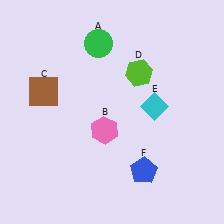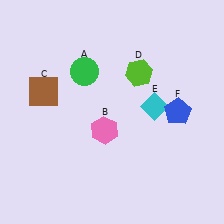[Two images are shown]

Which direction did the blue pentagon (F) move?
The blue pentagon (F) moved up.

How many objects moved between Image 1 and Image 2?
2 objects moved between the two images.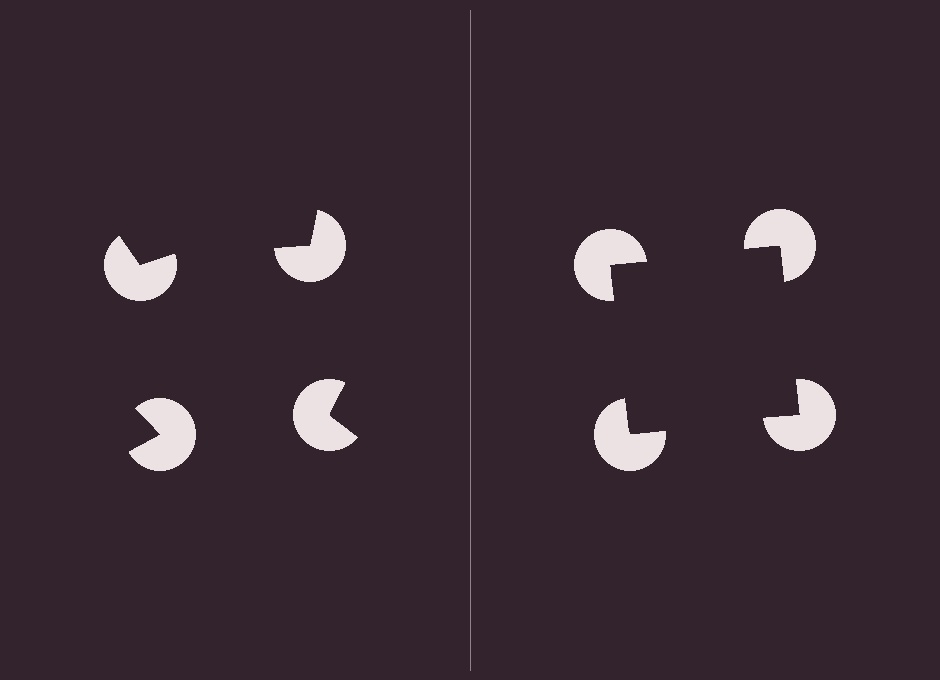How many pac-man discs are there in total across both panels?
8 — 4 on each side.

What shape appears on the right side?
An illusory square.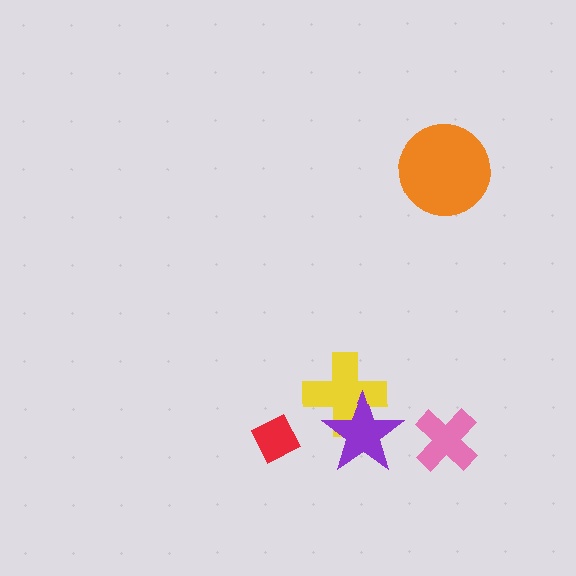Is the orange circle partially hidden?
No, no other shape covers it.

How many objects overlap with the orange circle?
0 objects overlap with the orange circle.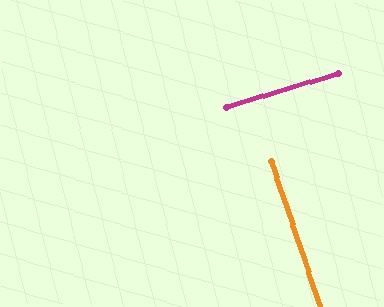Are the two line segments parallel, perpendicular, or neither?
Perpendicular — they meet at approximately 88°.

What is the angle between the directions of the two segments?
Approximately 88 degrees.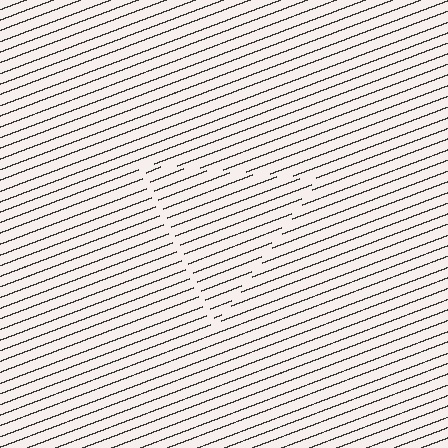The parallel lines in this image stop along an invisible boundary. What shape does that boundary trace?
An illusory triangle. The interior of the shape contains the same grating, shifted by half a period — the contour is defined by the phase discontinuity where line-ends from the inner and outer gratings abut.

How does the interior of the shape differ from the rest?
The interior of the shape contains the same grating, shifted by half a period — the contour is defined by the phase discontinuity where line-ends from the inner and outer gratings abut.